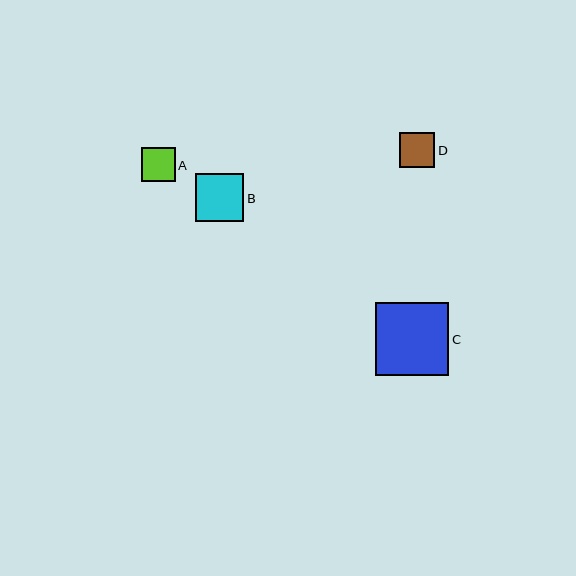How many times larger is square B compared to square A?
Square B is approximately 1.4 times the size of square A.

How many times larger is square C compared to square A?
Square C is approximately 2.1 times the size of square A.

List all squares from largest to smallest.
From largest to smallest: C, B, D, A.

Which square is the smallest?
Square A is the smallest with a size of approximately 34 pixels.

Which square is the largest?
Square C is the largest with a size of approximately 73 pixels.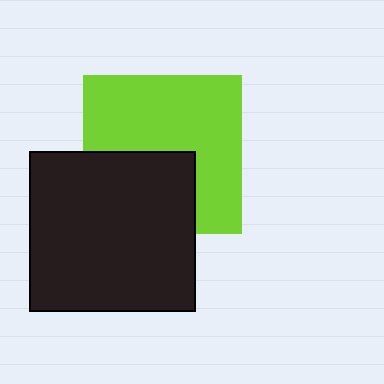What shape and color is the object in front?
The object in front is a black rectangle.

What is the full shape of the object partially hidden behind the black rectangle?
The partially hidden object is a lime square.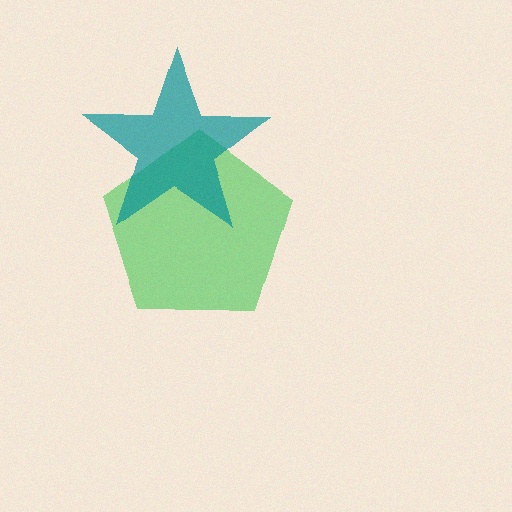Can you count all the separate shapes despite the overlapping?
Yes, there are 2 separate shapes.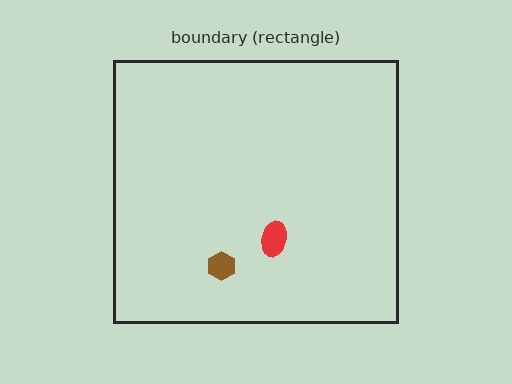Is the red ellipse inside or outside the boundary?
Inside.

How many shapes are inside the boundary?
2 inside, 0 outside.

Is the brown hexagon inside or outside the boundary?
Inside.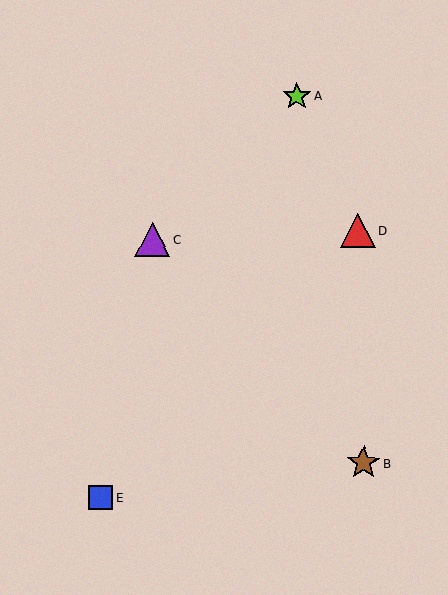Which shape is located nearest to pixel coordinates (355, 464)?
The brown star (labeled B) at (364, 463) is nearest to that location.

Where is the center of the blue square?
The center of the blue square is at (101, 498).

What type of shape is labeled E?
Shape E is a blue square.